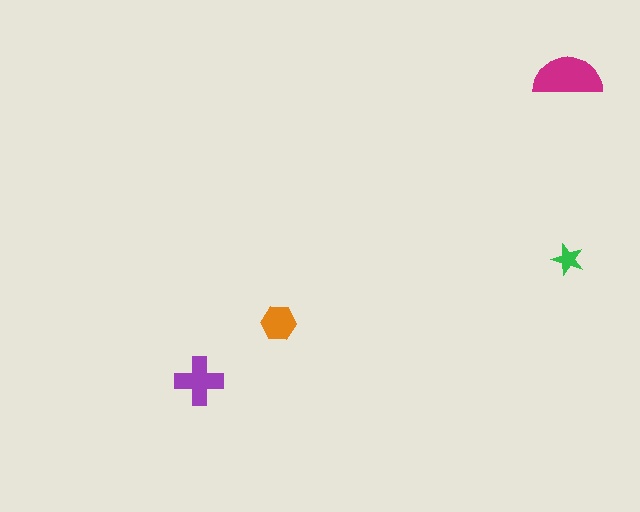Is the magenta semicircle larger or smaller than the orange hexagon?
Larger.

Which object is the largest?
The magenta semicircle.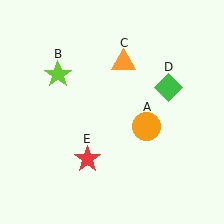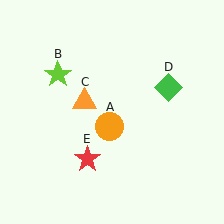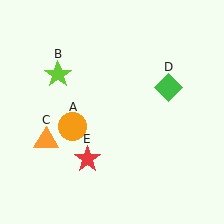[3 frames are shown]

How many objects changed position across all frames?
2 objects changed position: orange circle (object A), orange triangle (object C).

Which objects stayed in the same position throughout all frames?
Lime star (object B) and green diamond (object D) and red star (object E) remained stationary.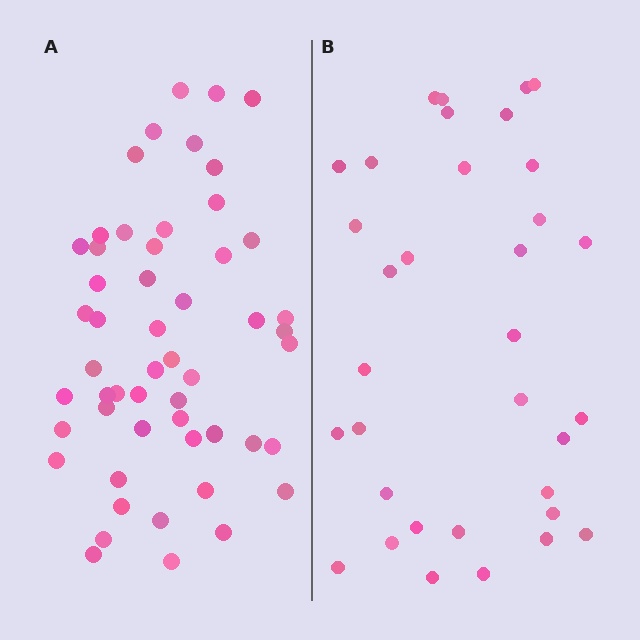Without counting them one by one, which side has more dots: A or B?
Region A (the left region) has more dots.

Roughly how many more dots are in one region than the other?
Region A has approximately 20 more dots than region B.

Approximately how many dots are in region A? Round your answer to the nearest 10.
About 50 dots. (The exact count is 53, which rounds to 50.)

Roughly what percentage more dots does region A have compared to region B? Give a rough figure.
About 55% more.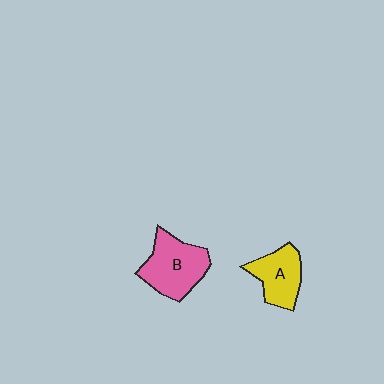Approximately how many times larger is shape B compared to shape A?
Approximately 1.3 times.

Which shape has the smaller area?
Shape A (yellow).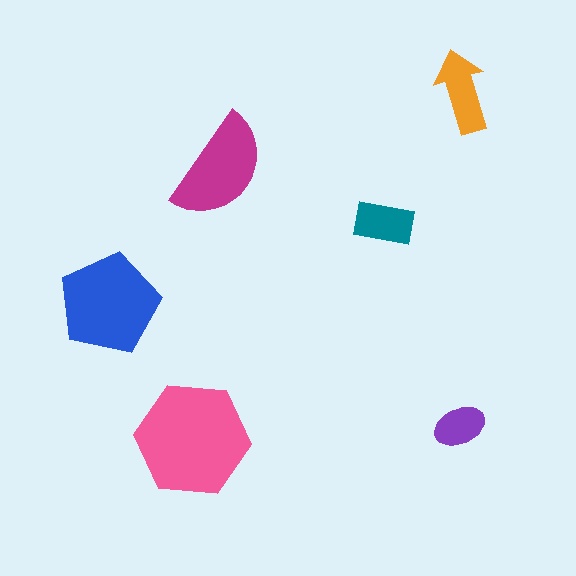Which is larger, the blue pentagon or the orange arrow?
The blue pentagon.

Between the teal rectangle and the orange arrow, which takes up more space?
The orange arrow.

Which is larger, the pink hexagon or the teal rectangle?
The pink hexagon.